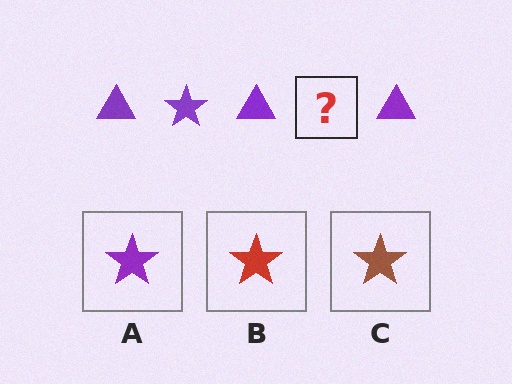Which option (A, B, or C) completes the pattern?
A.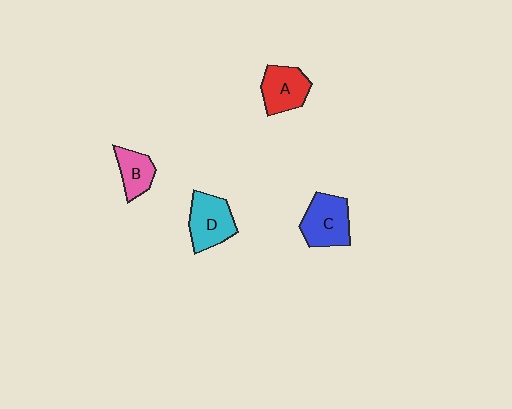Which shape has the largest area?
Shape C (blue).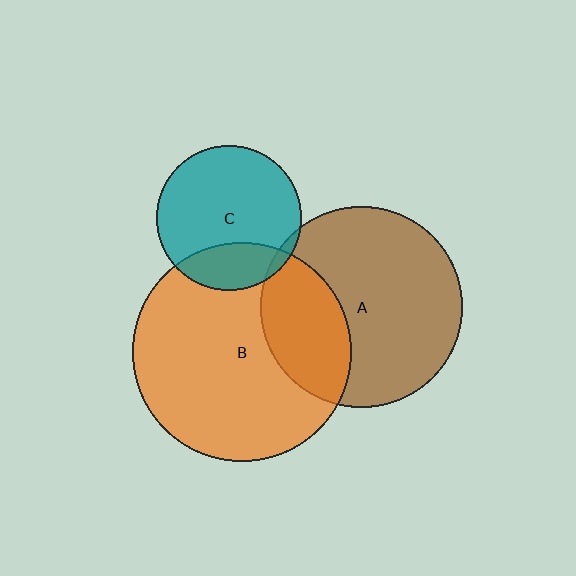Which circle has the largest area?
Circle B (orange).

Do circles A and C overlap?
Yes.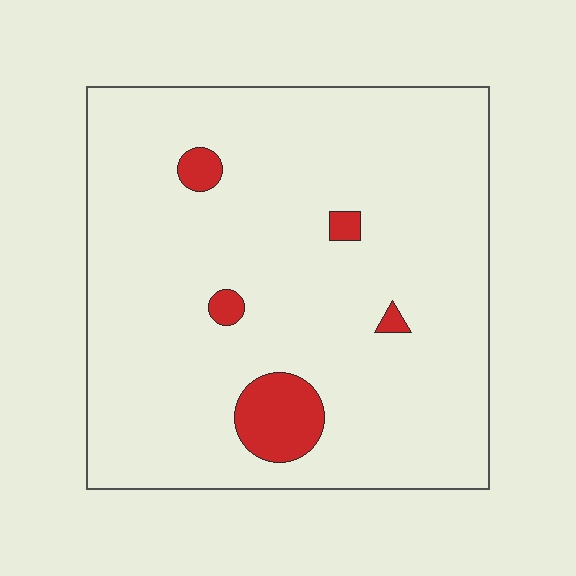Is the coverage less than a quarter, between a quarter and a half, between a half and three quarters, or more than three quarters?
Less than a quarter.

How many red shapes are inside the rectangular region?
5.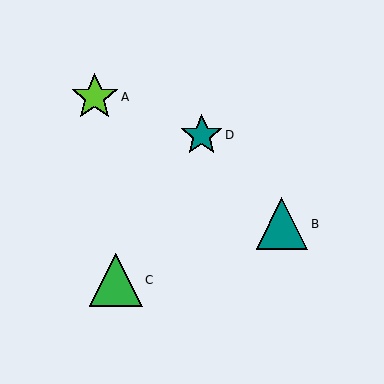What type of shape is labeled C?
Shape C is a green triangle.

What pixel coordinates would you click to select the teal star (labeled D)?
Click at (202, 135) to select the teal star D.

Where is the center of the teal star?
The center of the teal star is at (202, 135).